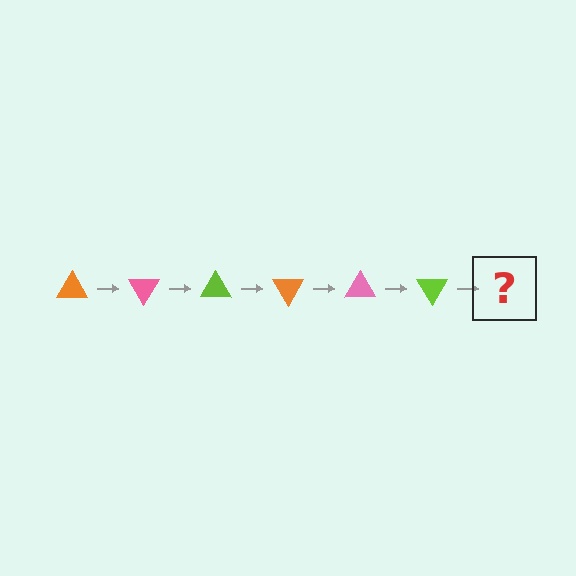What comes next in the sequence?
The next element should be an orange triangle, rotated 360 degrees from the start.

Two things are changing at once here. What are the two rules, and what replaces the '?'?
The two rules are that it rotates 60 degrees each step and the color cycles through orange, pink, and lime. The '?' should be an orange triangle, rotated 360 degrees from the start.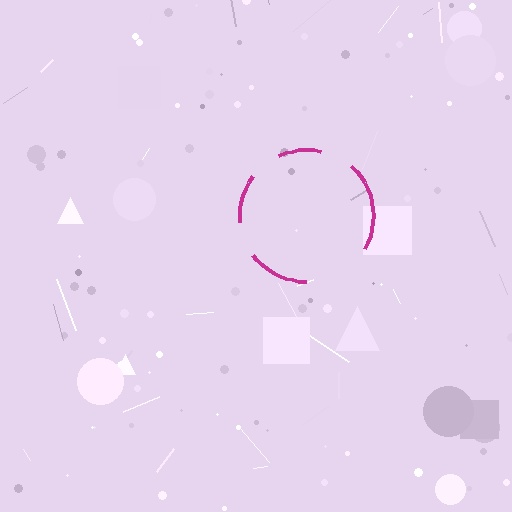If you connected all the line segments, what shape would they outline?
They would outline a circle.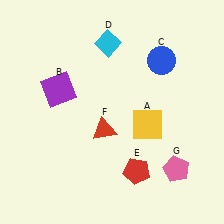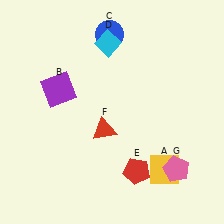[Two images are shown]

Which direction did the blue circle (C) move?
The blue circle (C) moved left.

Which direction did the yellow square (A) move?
The yellow square (A) moved down.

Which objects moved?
The objects that moved are: the yellow square (A), the blue circle (C).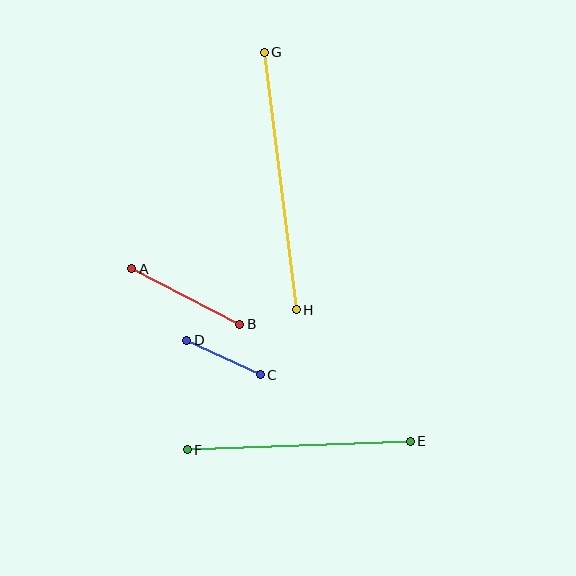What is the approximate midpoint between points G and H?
The midpoint is at approximately (280, 181) pixels.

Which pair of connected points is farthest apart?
Points G and H are farthest apart.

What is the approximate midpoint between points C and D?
The midpoint is at approximately (223, 358) pixels.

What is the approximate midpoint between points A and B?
The midpoint is at approximately (186, 296) pixels.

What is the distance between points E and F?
The distance is approximately 223 pixels.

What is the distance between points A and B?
The distance is approximately 122 pixels.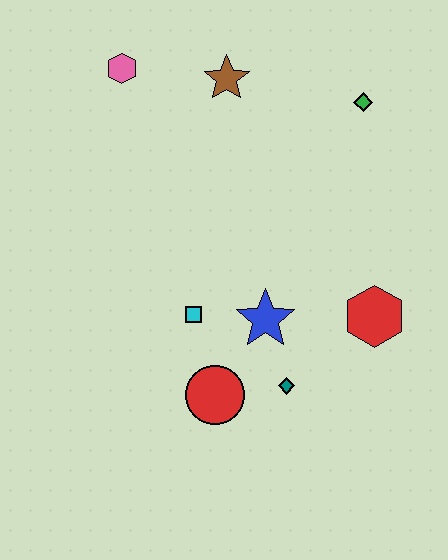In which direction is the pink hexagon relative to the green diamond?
The pink hexagon is to the left of the green diamond.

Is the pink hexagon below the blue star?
No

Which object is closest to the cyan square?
The blue star is closest to the cyan square.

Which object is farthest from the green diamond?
The red circle is farthest from the green diamond.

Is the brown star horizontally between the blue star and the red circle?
Yes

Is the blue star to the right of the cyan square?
Yes